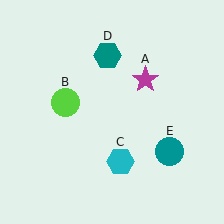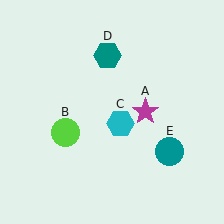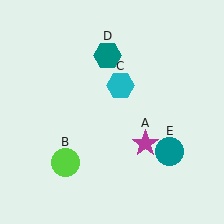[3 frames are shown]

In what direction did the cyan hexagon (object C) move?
The cyan hexagon (object C) moved up.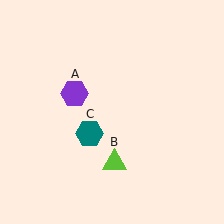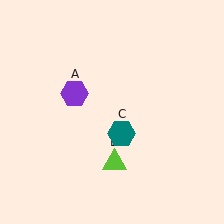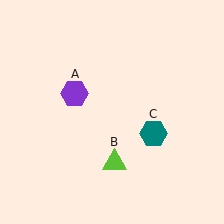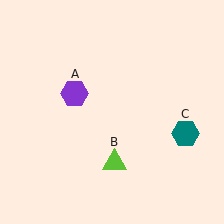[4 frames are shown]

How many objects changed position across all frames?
1 object changed position: teal hexagon (object C).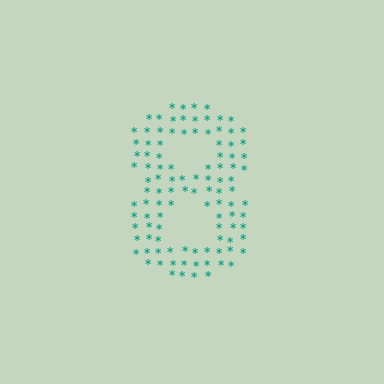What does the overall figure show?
The overall figure shows the digit 8.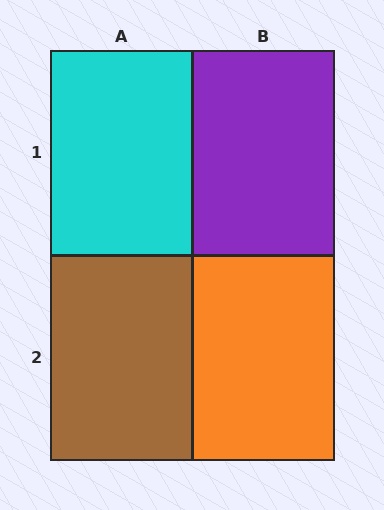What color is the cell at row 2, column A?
Brown.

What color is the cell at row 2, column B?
Orange.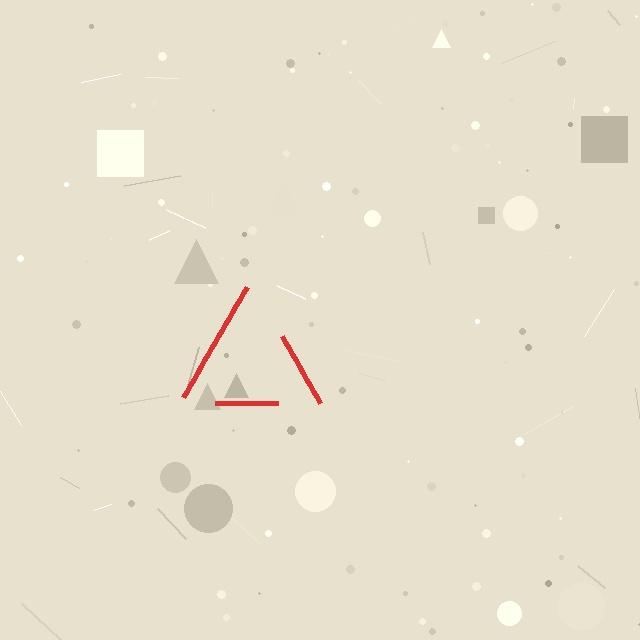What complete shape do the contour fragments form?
The contour fragments form a triangle.